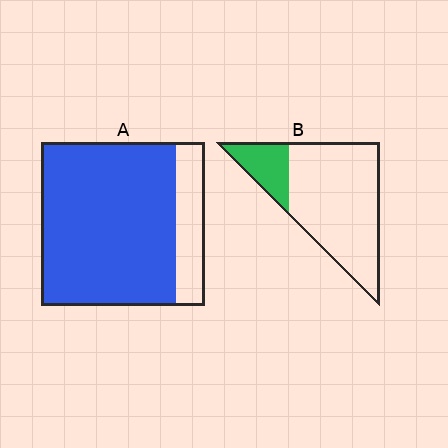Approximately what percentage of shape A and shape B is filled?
A is approximately 80% and B is approximately 20%.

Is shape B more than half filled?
No.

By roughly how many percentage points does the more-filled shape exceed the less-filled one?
By roughly 60 percentage points (A over B).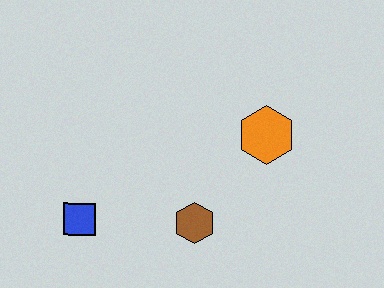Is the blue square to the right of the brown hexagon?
No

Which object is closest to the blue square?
The brown hexagon is closest to the blue square.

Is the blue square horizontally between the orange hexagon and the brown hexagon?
No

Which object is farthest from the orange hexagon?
The blue square is farthest from the orange hexagon.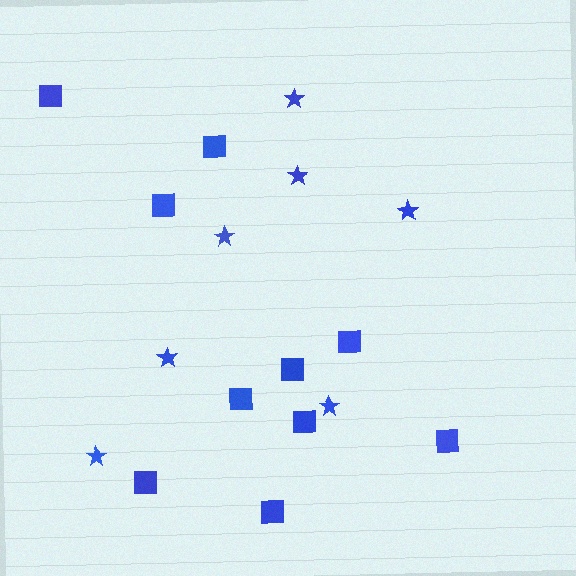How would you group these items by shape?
There are 2 groups: one group of stars (7) and one group of squares (10).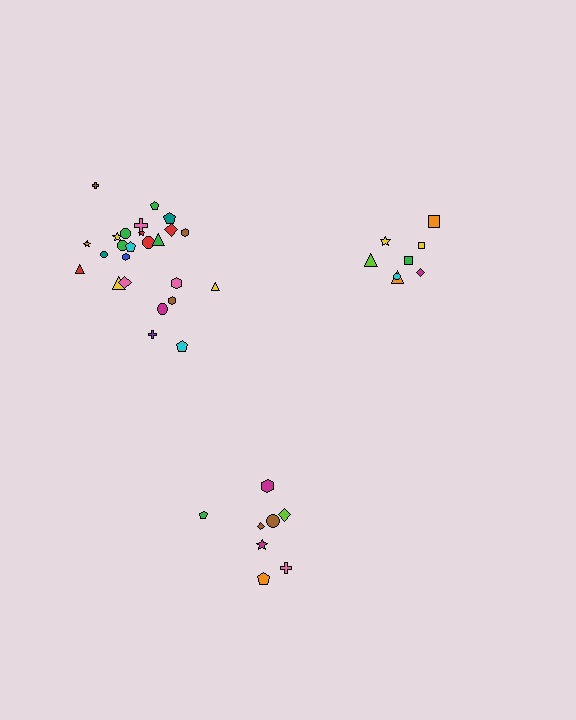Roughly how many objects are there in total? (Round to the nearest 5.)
Roughly 40 objects in total.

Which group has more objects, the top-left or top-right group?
The top-left group.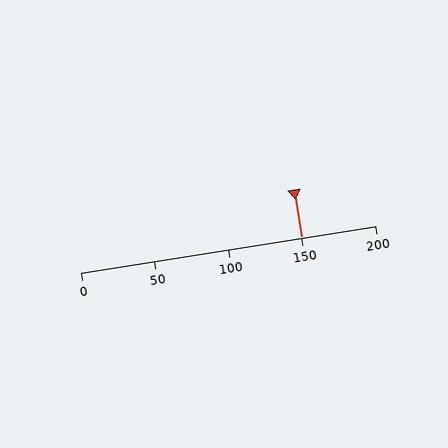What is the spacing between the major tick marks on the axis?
The major ticks are spaced 50 apart.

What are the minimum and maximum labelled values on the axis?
The axis runs from 0 to 200.